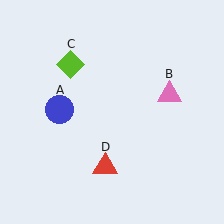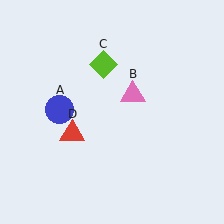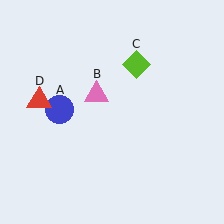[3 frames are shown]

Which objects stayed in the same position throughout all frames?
Blue circle (object A) remained stationary.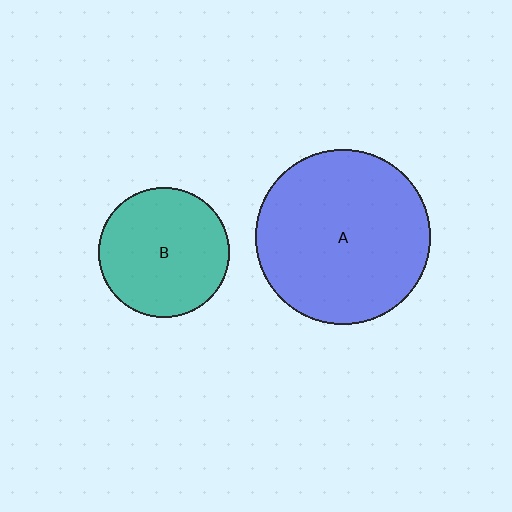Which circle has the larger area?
Circle A (blue).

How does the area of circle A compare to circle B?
Approximately 1.8 times.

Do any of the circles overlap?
No, none of the circles overlap.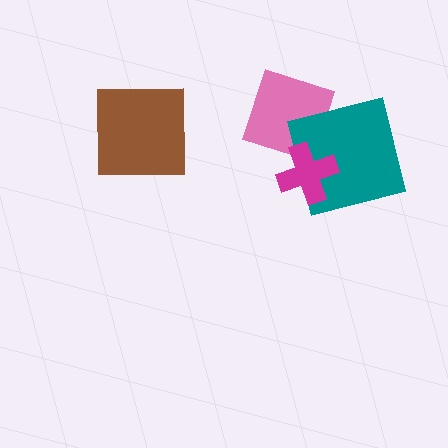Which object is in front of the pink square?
The teal square is in front of the pink square.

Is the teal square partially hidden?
Yes, it is partially covered by another shape.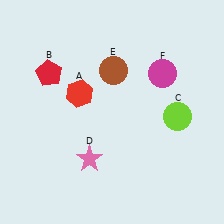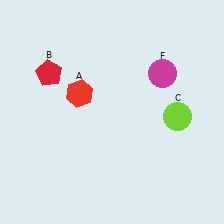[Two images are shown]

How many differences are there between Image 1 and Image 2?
There are 2 differences between the two images.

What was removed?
The brown circle (E), the pink star (D) were removed in Image 2.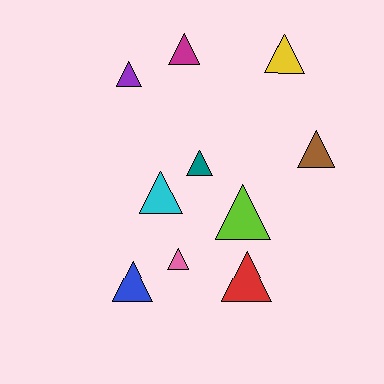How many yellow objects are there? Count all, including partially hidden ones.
There is 1 yellow object.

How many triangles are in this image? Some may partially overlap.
There are 10 triangles.